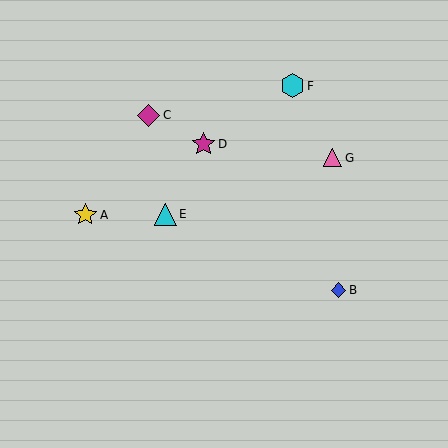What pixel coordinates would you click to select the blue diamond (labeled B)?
Click at (339, 290) to select the blue diamond B.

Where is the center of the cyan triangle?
The center of the cyan triangle is at (165, 214).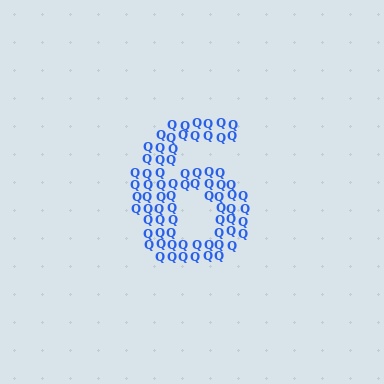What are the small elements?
The small elements are letter Q's.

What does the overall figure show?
The overall figure shows the digit 6.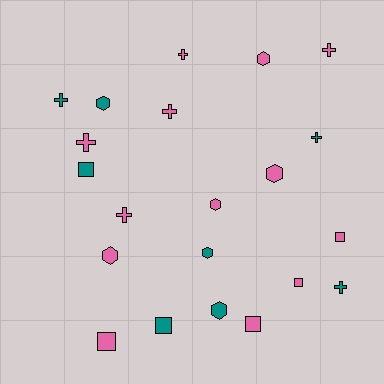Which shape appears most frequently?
Cross, with 8 objects.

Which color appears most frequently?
Pink, with 13 objects.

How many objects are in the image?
There are 21 objects.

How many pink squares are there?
There are 4 pink squares.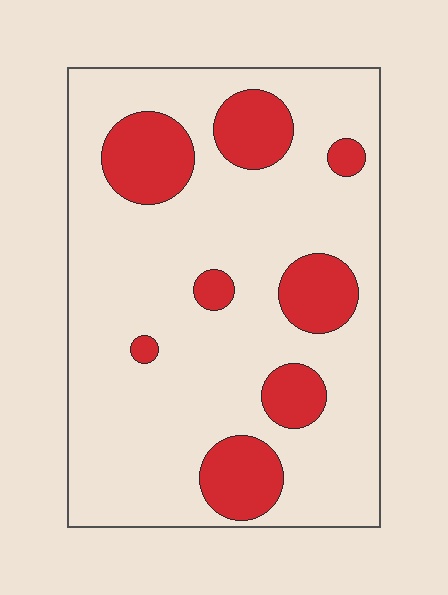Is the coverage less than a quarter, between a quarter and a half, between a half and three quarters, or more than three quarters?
Less than a quarter.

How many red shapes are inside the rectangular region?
8.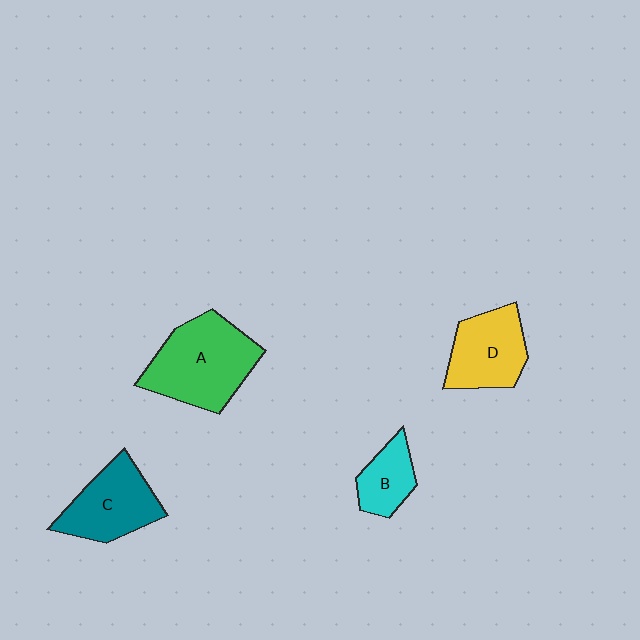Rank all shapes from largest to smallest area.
From largest to smallest: A (green), C (teal), D (yellow), B (cyan).